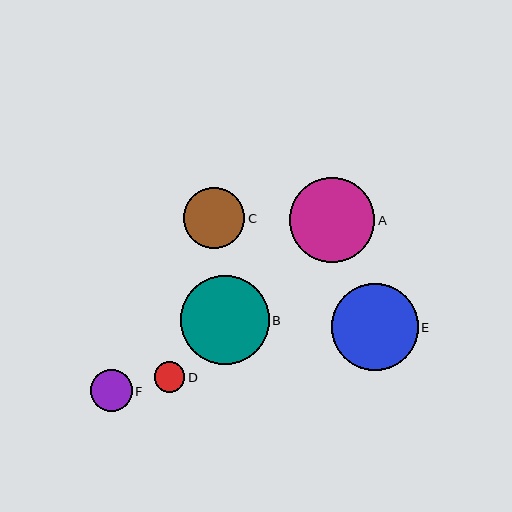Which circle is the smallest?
Circle D is the smallest with a size of approximately 31 pixels.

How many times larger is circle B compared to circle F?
Circle B is approximately 2.1 times the size of circle F.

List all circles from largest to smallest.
From largest to smallest: B, E, A, C, F, D.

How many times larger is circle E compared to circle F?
Circle E is approximately 2.1 times the size of circle F.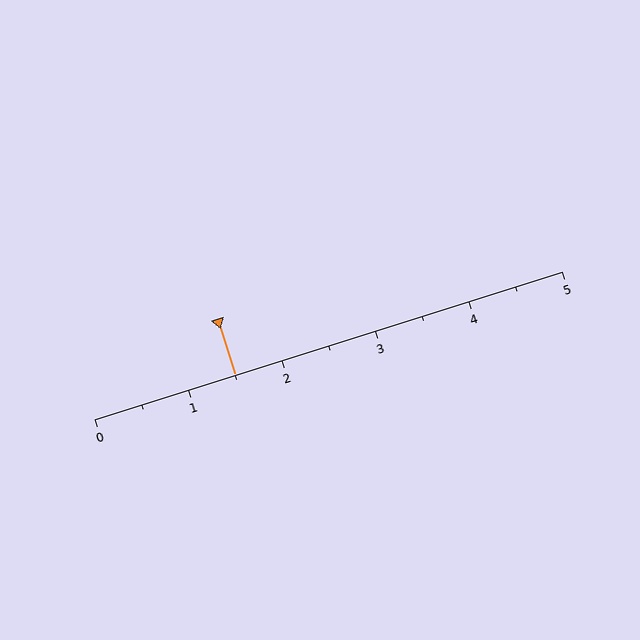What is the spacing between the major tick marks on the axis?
The major ticks are spaced 1 apart.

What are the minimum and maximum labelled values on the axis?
The axis runs from 0 to 5.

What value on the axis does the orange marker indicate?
The marker indicates approximately 1.5.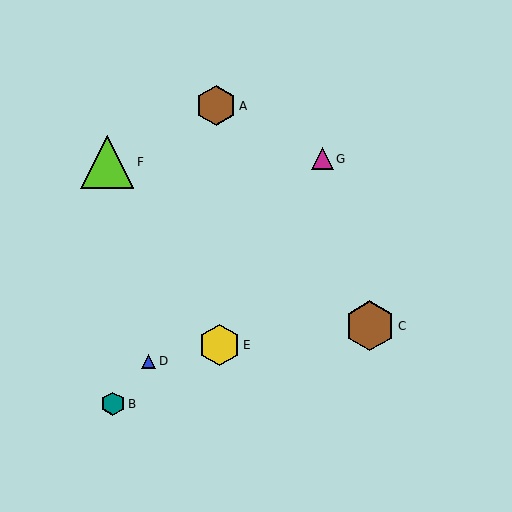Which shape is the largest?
The lime triangle (labeled F) is the largest.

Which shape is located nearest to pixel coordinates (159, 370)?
The blue triangle (labeled D) at (148, 361) is nearest to that location.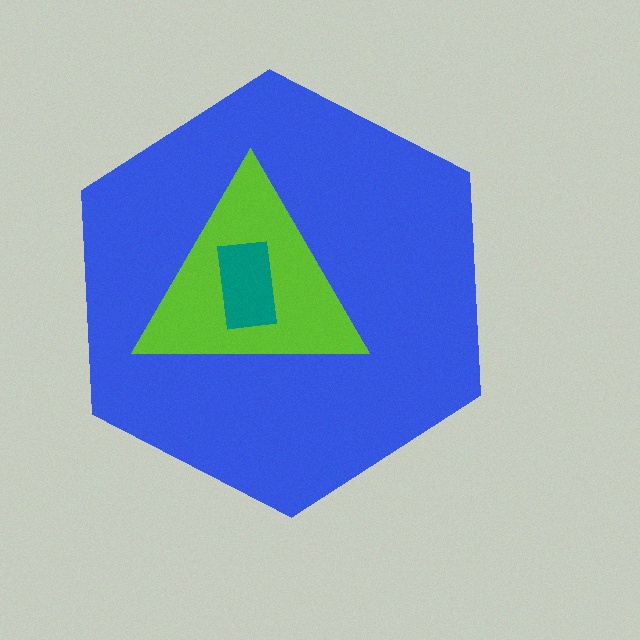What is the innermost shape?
The teal rectangle.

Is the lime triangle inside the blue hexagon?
Yes.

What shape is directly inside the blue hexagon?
The lime triangle.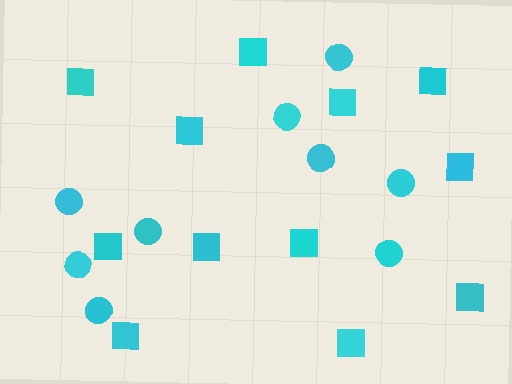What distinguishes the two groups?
There are 2 groups: one group of squares (12) and one group of circles (9).